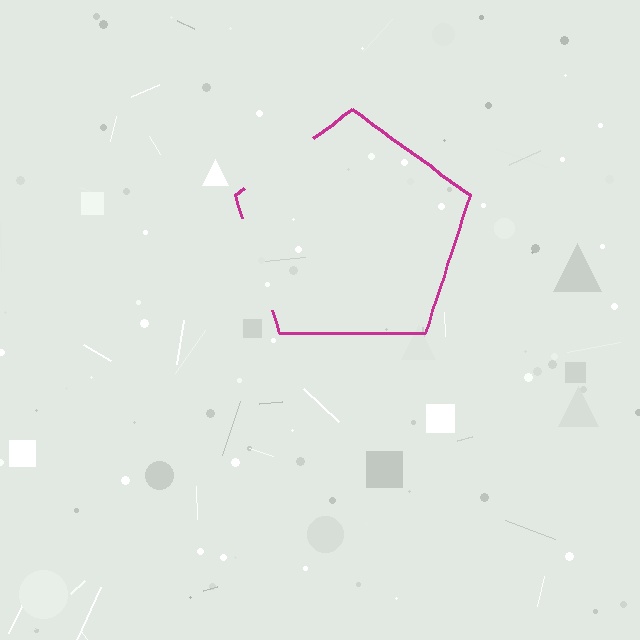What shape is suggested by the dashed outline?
The dashed outline suggests a pentagon.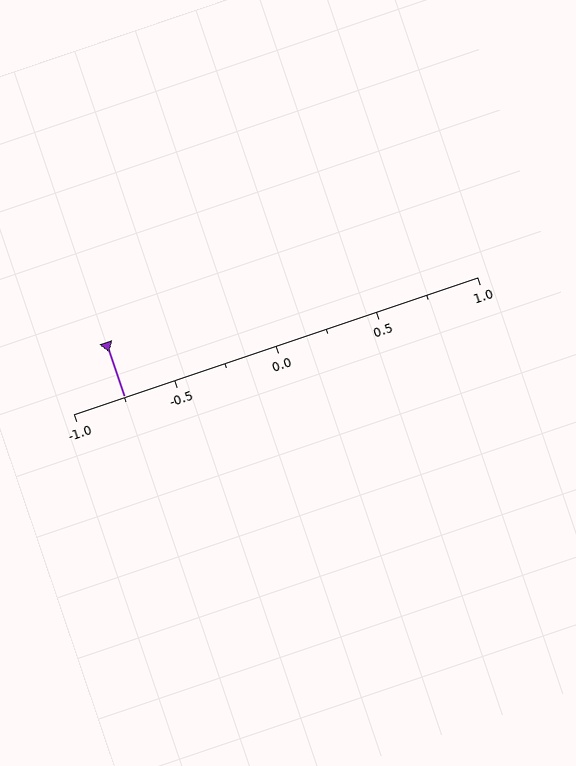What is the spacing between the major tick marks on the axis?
The major ticks are spaced 0.5 apart.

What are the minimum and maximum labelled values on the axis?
The axis runs from -1.0 to 1.0.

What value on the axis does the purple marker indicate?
The marker indicates approximately -0.75.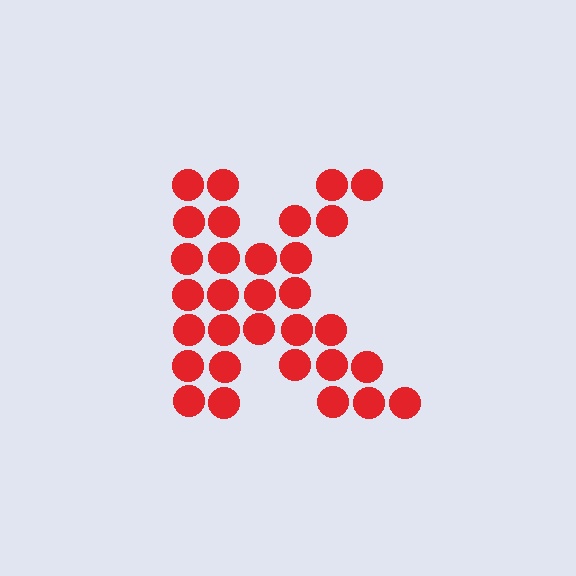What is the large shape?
The large shape is the letter K.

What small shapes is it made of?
It is made of small circles.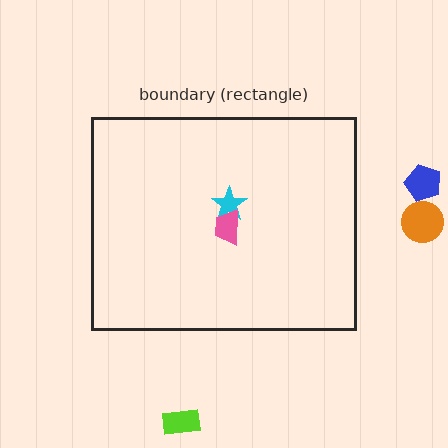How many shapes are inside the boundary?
2 inside, 3 outside.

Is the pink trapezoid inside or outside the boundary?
Inside.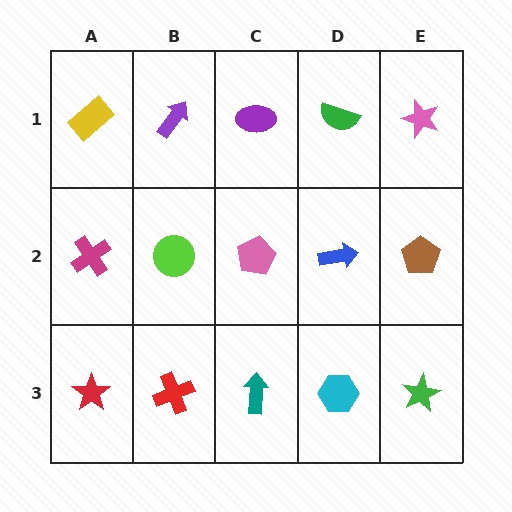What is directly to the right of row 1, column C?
A green semicircle.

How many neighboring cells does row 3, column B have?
3.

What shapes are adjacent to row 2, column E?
A pink star (row 1, column E), a green star (row 3, column E), a blue arrow (row 2, column D).